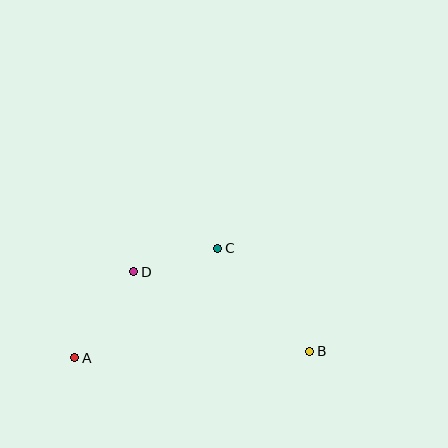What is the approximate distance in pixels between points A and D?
The distance between A and D is approximately 104 pixels.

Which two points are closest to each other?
Points C and D are closest to each other.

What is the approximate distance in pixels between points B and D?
The distance between B and D is approximately 193 pixels.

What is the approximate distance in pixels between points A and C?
The distance between A and C is approximately 180 pixels.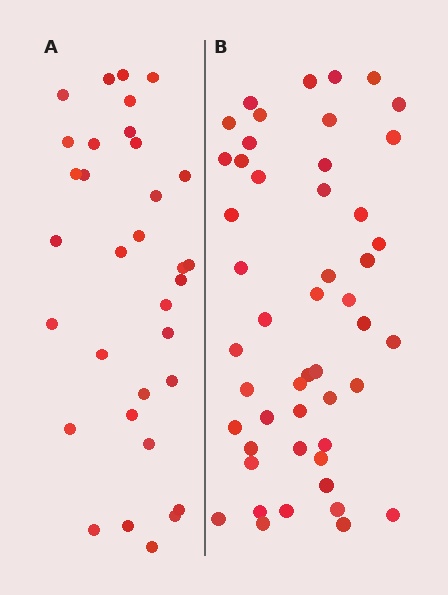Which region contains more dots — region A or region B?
Region B (the right region) has more dots.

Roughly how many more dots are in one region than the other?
Region B has approximately 15 more dots than region A.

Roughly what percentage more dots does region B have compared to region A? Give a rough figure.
About 50% more.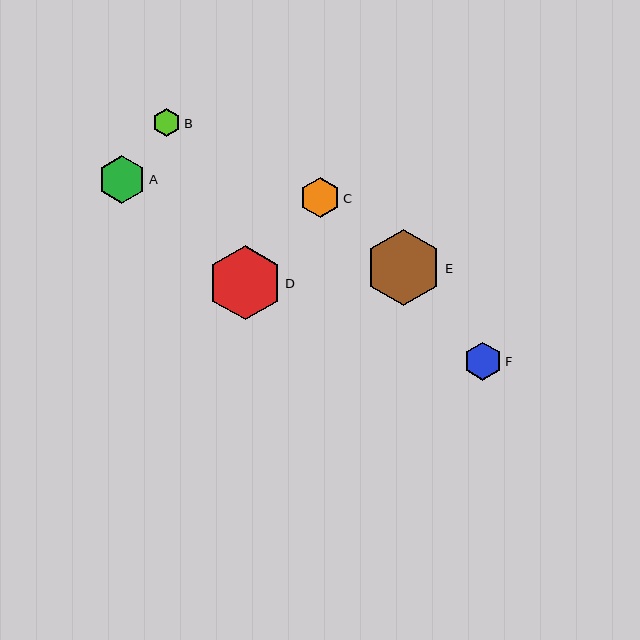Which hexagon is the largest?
Hexagon E is the largest with a size of approximately 76 pixels.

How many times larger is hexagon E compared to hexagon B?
Hexagon E is approximately 2.7 times the size of hexagon B.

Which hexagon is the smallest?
Hexagon B is the smallest with a size of approximately 28 pixels.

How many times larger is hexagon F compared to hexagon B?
Hexagon F is approximately 1.3 times the size of hexagon B.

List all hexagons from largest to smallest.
From largest to smallest: E, D, A, C, F, B.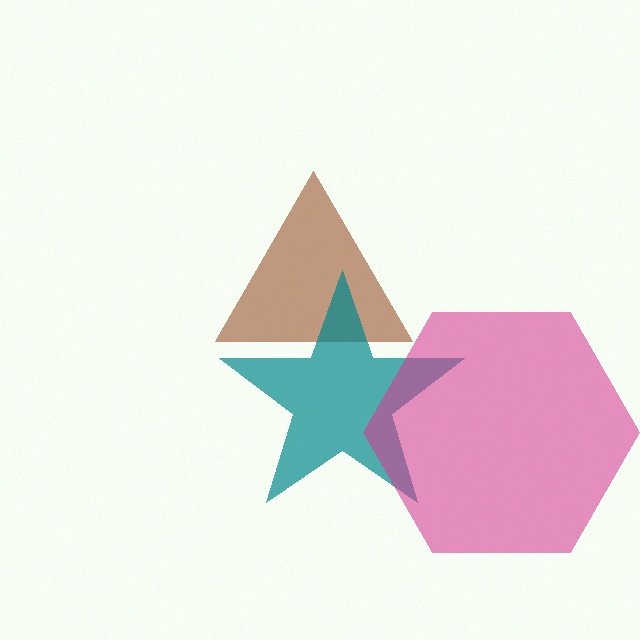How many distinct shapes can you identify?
There are 3 distinct shapes: a brown triangle, a teal star, a magenta hexagon.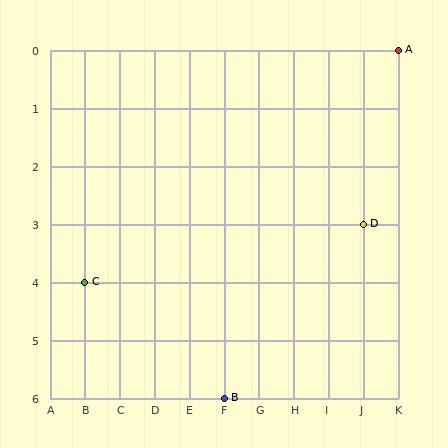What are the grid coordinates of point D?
Point D is at grid coordinates (J, 3).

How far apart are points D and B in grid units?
Points D and B are 4 columns and 3 rows apart (about 5.0 grid units diagonally).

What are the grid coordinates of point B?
Point B is at grid coordinates (F, 6).